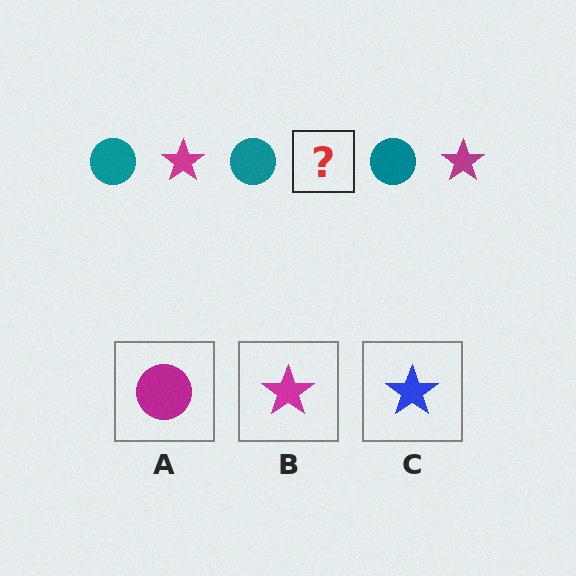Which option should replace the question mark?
Option B.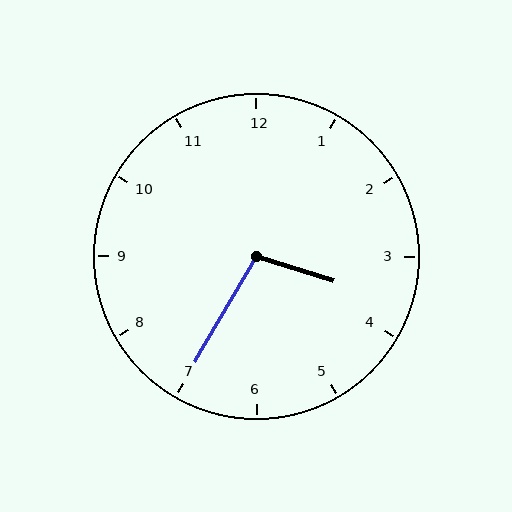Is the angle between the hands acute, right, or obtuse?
It is obtuse.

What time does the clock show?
3:35.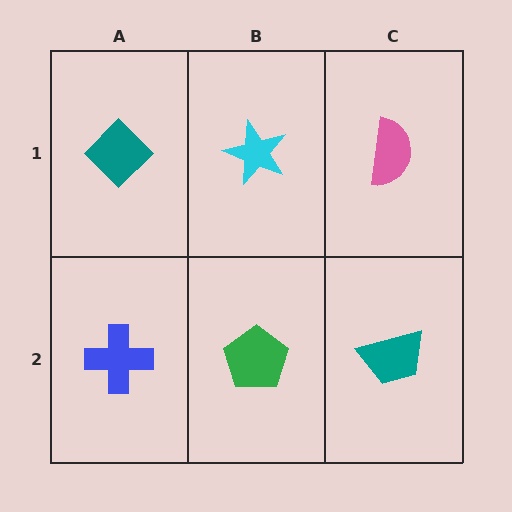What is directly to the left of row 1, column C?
A cyan star.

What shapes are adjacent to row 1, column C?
A teal trapezoid (row 2, column C), a cyan star (row 1, column B).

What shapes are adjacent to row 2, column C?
A pink semicircle (row 1, column C), a green pentagon (row 2, column B).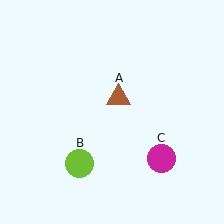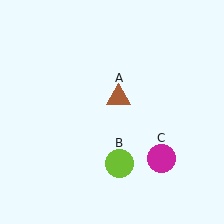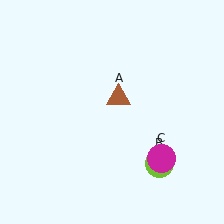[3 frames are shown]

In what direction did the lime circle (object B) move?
The lime circle (object B) moved right.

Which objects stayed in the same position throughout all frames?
Brown triangle (object A) and magenta circle (object C) remained stationary.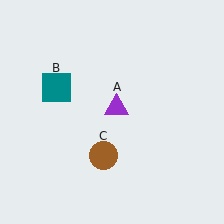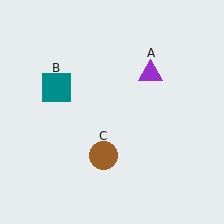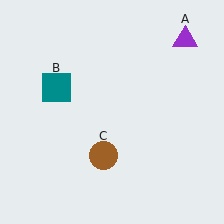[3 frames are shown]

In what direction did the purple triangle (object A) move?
The purple triangle (object A) moved up and to the right.